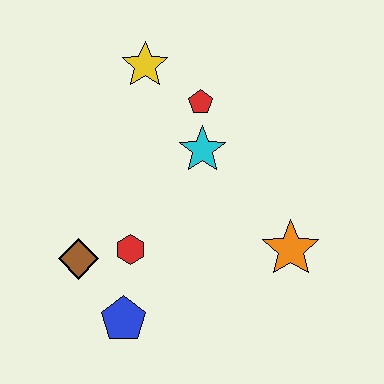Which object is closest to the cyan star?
The red pentagon is closest to the cyan star.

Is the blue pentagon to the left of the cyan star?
Yes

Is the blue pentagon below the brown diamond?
Yes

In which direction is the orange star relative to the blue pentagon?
The orange star is to the right of the blue pentagon.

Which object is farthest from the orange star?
The yellow star is farthest from the orange star.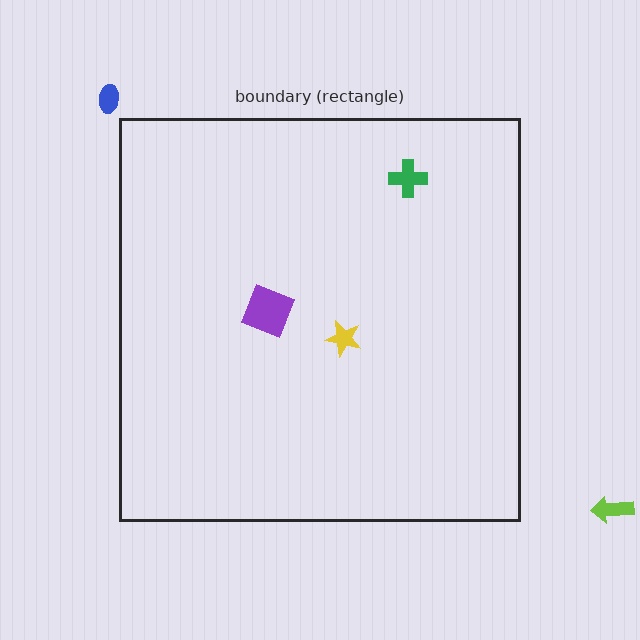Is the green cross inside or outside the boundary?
Inside.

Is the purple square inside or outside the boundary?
Inside.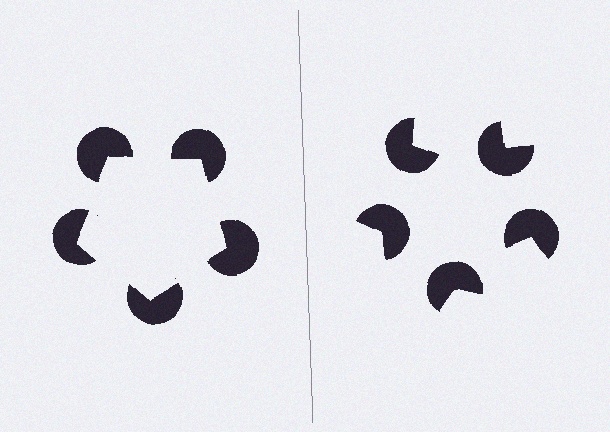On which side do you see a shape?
An illusory pentagon appears on the left side. On the right side the wedge cuts are rotated, so no coherent shape forms.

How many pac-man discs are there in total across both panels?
10 — 5 on each side.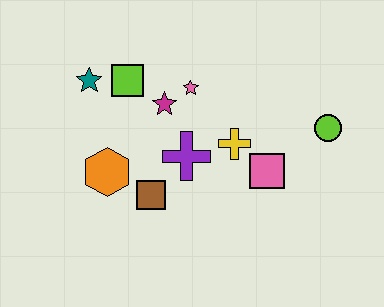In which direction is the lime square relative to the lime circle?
The lime square is to the left of the lime circle.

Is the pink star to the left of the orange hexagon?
No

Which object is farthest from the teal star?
The lime circle is farthest from the teal star.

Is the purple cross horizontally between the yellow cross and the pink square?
No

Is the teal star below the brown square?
No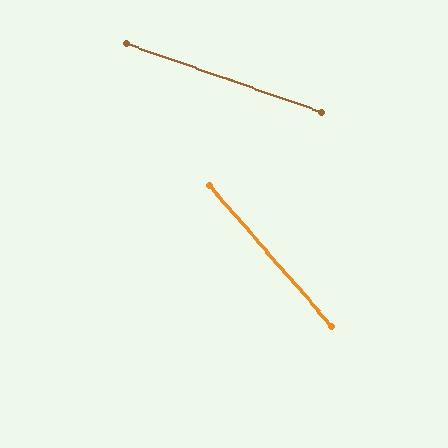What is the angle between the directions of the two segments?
Approximately 30 degrees.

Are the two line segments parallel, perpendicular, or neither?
Neither parallel nor perpendicular — they differ by about 30°.